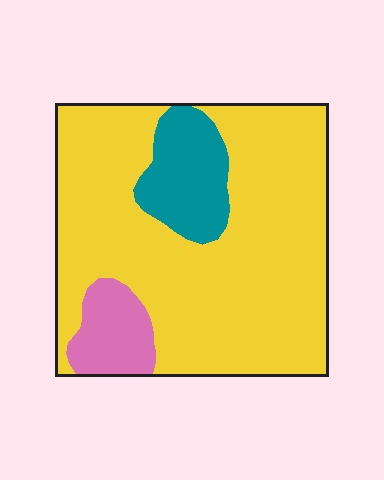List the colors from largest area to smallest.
From largest to smallest: yellow, teal, pink.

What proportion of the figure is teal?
Teal takes up about one eighth (1/8) of the figure.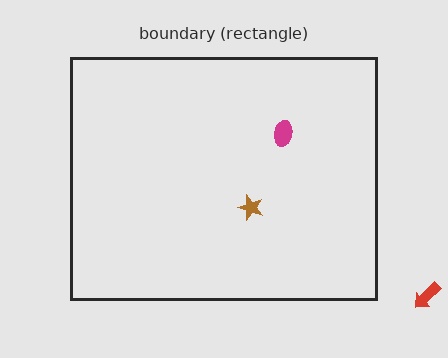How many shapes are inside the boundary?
2 inside, 1 outside.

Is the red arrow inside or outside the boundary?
Outside.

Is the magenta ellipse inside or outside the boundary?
Inside.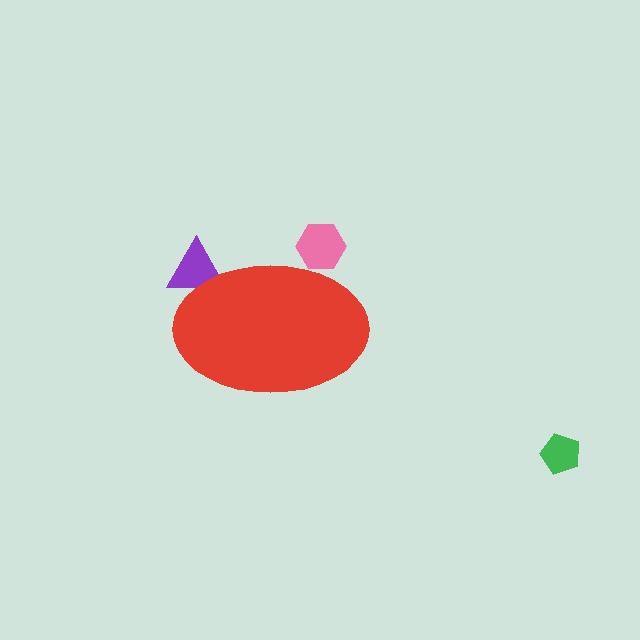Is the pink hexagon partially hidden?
Yes, the pink hexagon is partially hidden behind the red ellipse.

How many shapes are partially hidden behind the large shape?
2 shapes are partially hidden.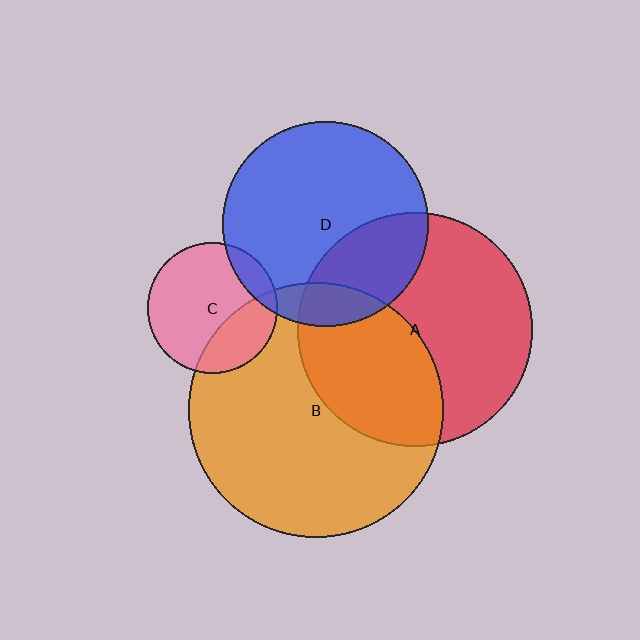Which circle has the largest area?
Circle B (orange).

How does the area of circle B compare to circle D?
Approximately 1.5 times.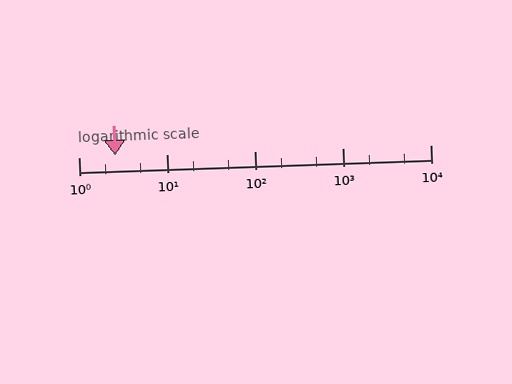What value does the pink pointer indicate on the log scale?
The pointer indicates approximately 2.6.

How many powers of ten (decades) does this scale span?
The scale spans 4 decades, from 1 to 10000.